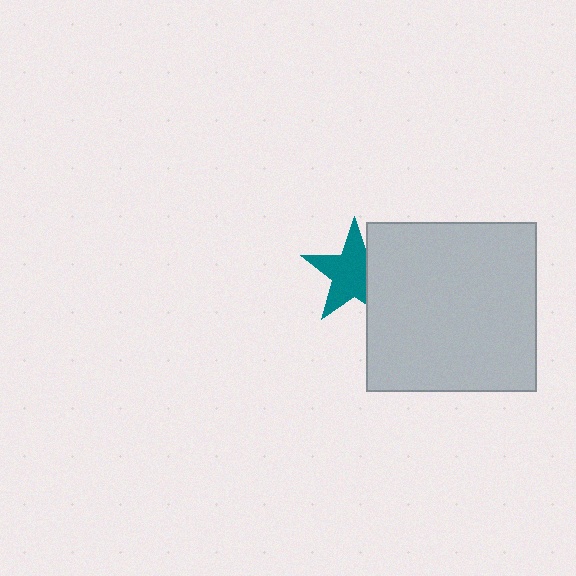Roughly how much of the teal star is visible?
Most of it is visible (roughly 69%).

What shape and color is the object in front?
The object in front is a light gray square.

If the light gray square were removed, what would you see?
You would see the complete teal star.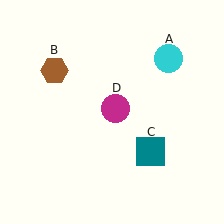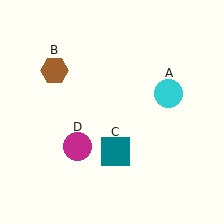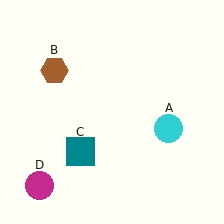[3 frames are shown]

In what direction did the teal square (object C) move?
The teal square (object C) moved left.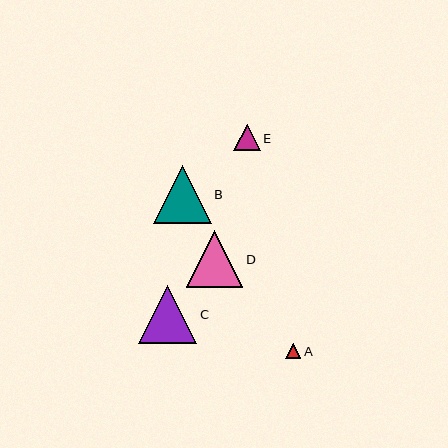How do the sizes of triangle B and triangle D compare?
Triangle B and triangle D are approximately the same size.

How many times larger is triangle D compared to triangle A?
Triangle D is approximately 3.7 times the size of triangle A.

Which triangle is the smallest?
Triangle A is the smallest with a size of approximately 15 pixels.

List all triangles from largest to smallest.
From largest to smallest: C, B, D, E, A.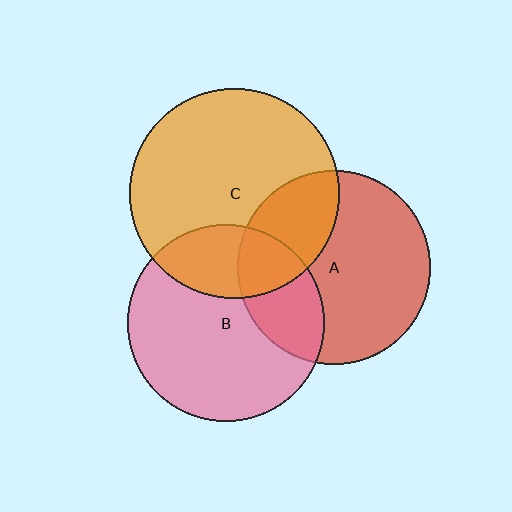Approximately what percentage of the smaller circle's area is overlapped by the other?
Approximately 30%.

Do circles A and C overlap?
Yes.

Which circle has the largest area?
Circle C (orange).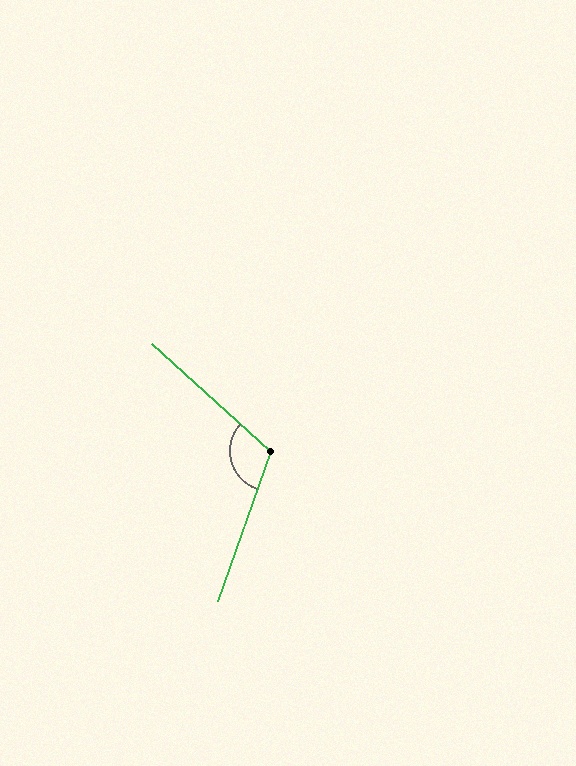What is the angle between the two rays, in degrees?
Approximately 113 degrees.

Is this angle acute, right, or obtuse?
It is obtuse.